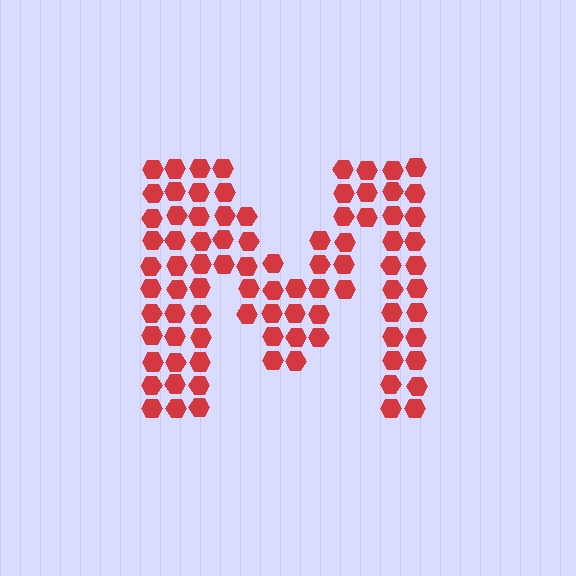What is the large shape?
The large shape is the letter M.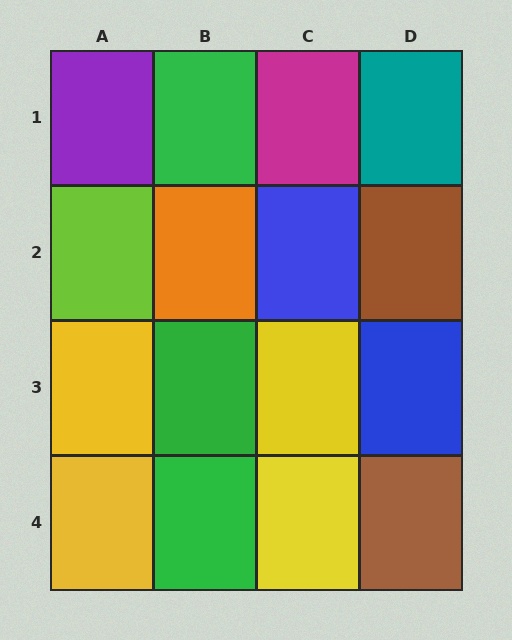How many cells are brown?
2 cells are brown.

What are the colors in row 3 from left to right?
Yellow, green, yellow, blue.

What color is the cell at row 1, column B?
Green.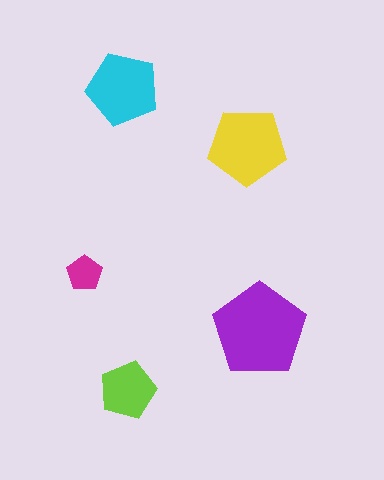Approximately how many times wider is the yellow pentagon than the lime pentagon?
About 1.5 times wider.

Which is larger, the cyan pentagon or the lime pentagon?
The cyan one.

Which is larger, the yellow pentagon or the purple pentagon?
The purple one.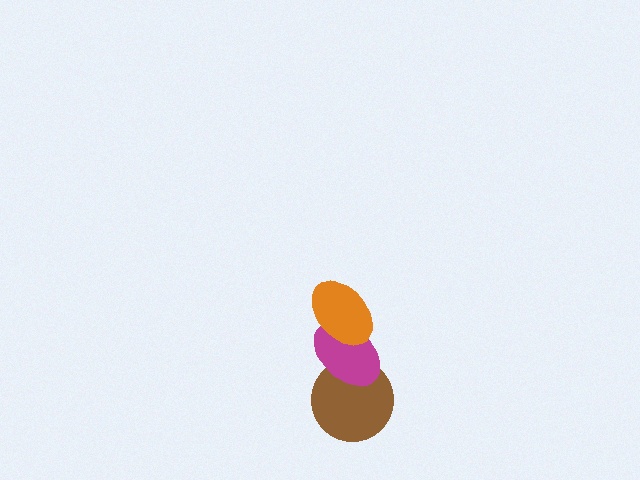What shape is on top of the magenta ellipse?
The orange ellipse is on top of the magenta ellipse.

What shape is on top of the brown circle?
The magenta ellipse is on top of the brown circle.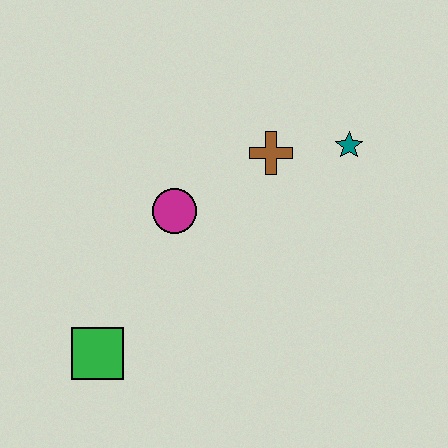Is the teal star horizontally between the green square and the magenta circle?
No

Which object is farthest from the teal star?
The green square is farthest from the teal star.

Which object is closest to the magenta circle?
The brown cross is closest to the magenta circle.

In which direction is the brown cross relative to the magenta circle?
The brown cross is to the right of the magenta circle.